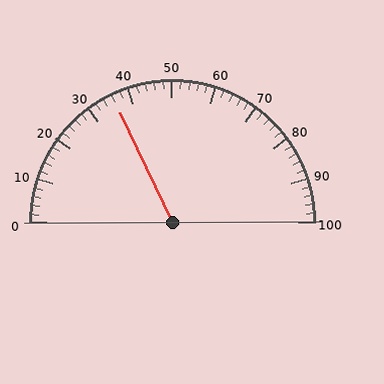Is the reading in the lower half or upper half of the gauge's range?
The reading is in the lower half of the range (0 to 100).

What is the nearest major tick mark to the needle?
The nearest major tick mark is 40.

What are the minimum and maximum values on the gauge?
The gauge ranges from 0 to 100.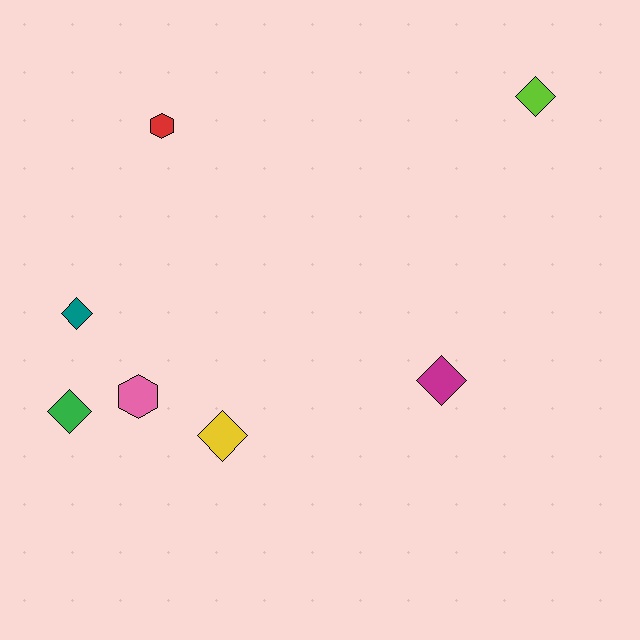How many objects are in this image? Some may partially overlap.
There are 7 objects.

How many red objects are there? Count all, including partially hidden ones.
There is 1 red object.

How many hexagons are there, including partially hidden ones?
There are 2 hexagons.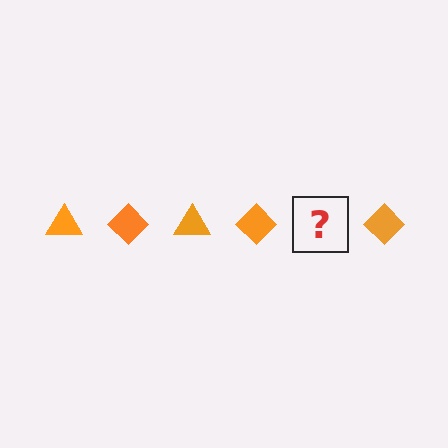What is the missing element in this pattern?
The missing element is an orange triangle.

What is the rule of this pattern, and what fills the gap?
The rule is that the pattern cycles through triangle, diamond shapes in orange. The gap should be filled with an orange triangle.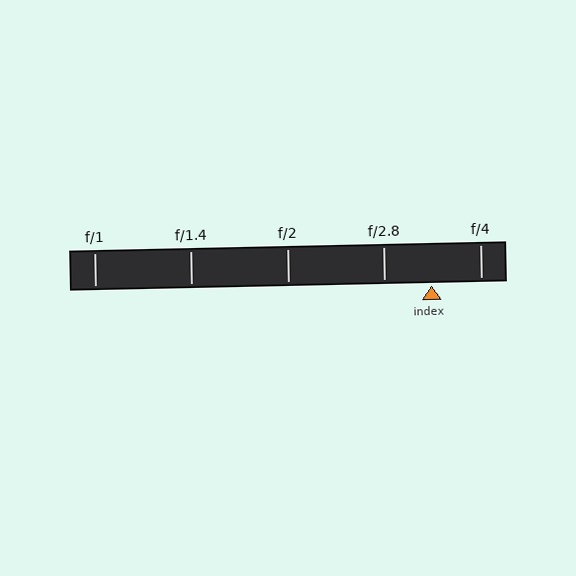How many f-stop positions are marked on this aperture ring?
There are 5 f-stop positions marked.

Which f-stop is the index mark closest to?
The index mark is closest to f/2.8.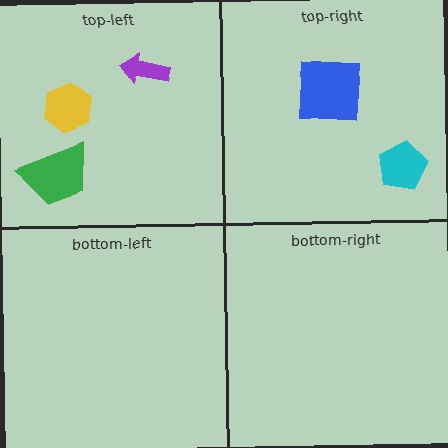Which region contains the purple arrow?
The top-left region.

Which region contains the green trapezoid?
The top-left region.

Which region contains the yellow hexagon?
The top-left region.